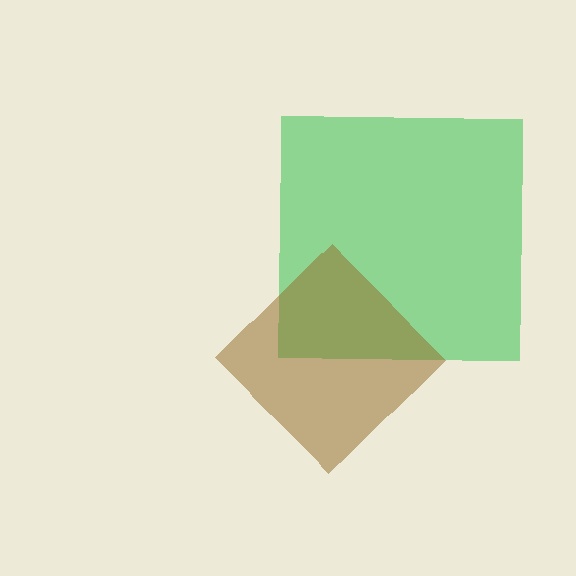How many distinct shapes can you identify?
There are 2 distinct shapes: a green square, a brown diamond.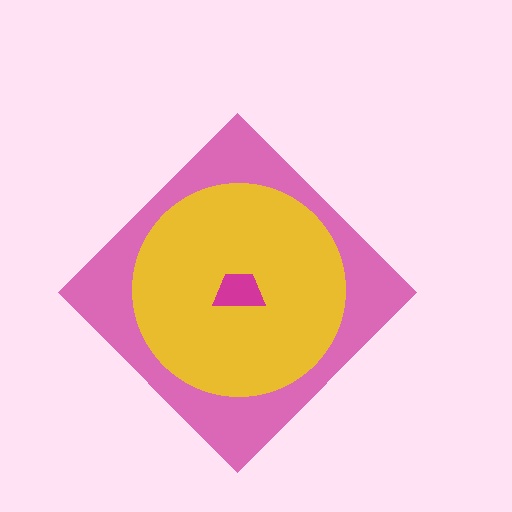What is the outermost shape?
The pink diamond.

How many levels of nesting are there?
3.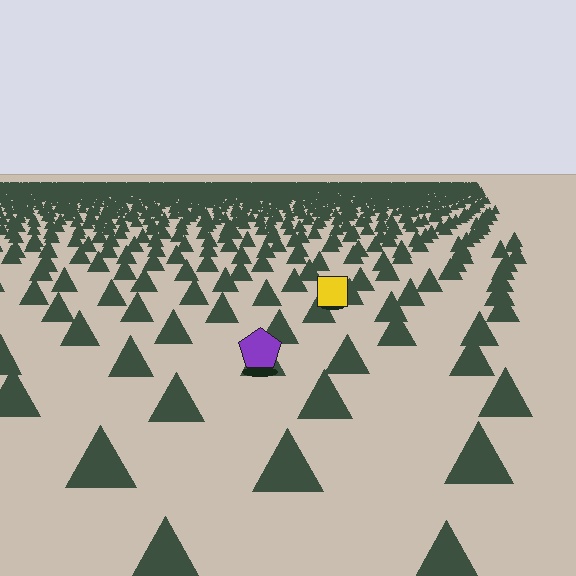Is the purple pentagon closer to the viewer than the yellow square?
Yes. The purple pentagon is closer — you can tell from the texture gradient: the ground texture is coarser near it.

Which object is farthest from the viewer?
The yellow square is farthest from the viewer. It appears smaller and the ground texture around it is denser.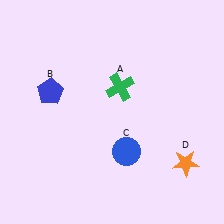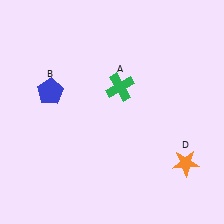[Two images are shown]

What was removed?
The blue circle (C) was removed in Image 2.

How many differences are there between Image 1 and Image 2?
There is 1 difference between the two images.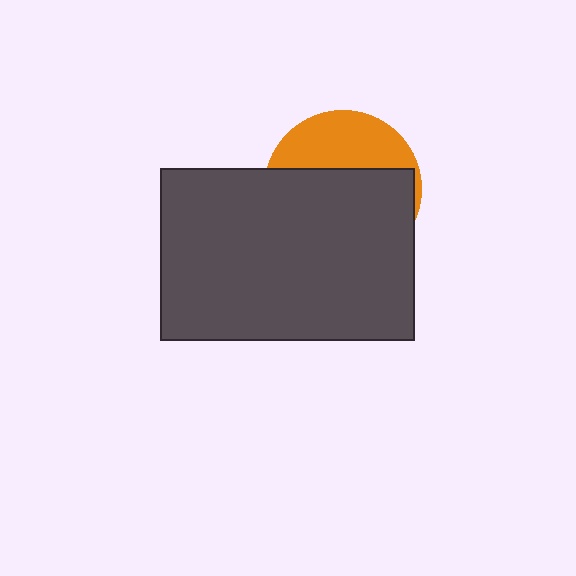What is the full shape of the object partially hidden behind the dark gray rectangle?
The partially hidden object is an orange circle.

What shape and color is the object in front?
The object in front is a dark gray rectangle.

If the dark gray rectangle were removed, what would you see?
You would see the complete orange circle.